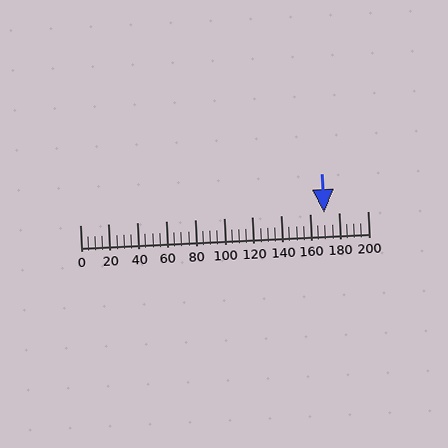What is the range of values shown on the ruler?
The ruler shows values from 0 to 200.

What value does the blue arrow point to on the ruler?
The blue arrow points to approximately 170.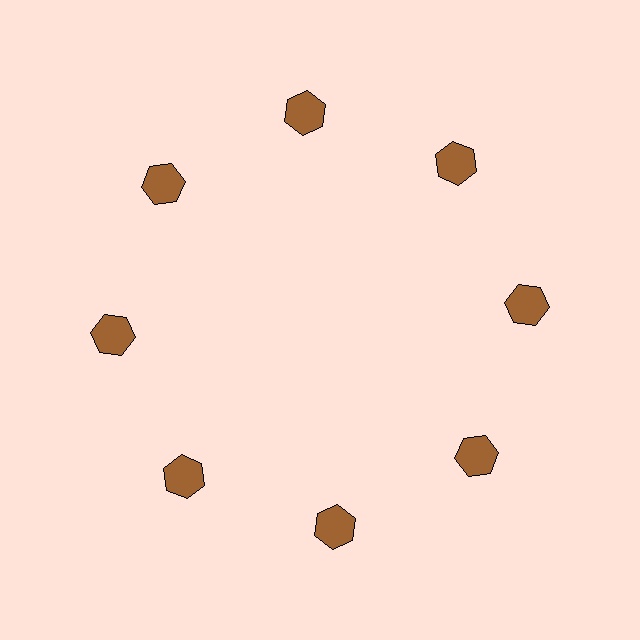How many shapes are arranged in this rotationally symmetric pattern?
There are 8 shapes, arranged in 8 groups of 1.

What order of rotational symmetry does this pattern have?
This pattern has 8-fold rotational symmetry.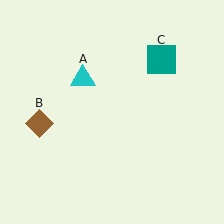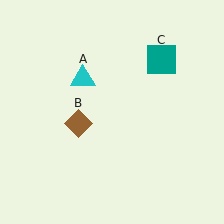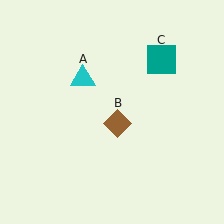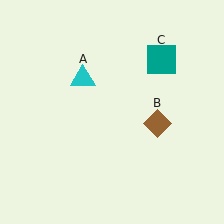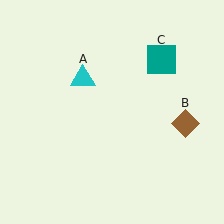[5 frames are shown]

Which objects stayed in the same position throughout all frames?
Cyan triangle (object A) and teal square (object C) remained stationary.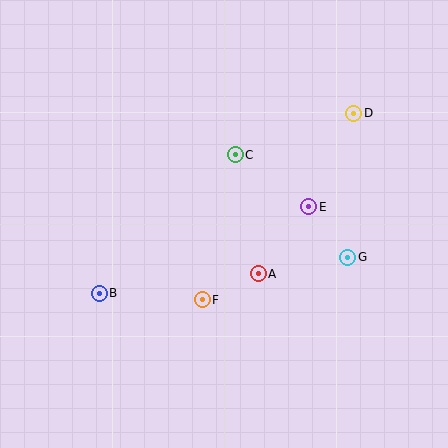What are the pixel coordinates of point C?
Point C is at (235, 155).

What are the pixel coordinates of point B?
Point B is at (99, 293).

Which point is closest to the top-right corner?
Point D is closest to the top-right corner.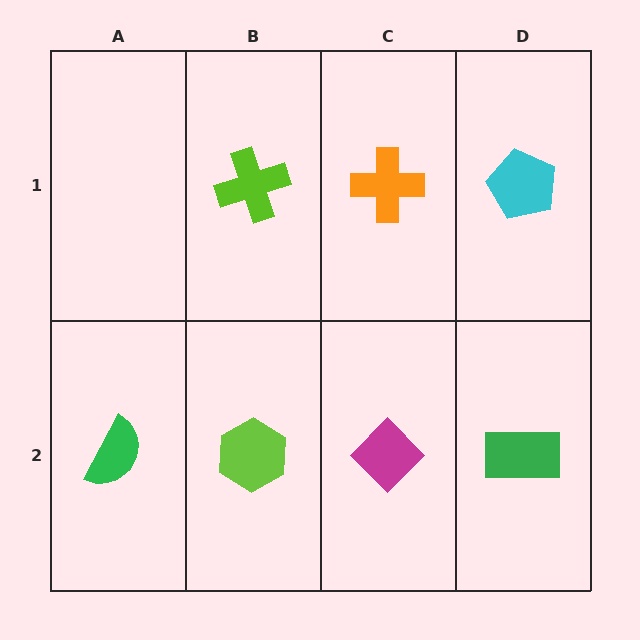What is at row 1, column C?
An orange cross.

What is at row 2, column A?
A green semicircle.